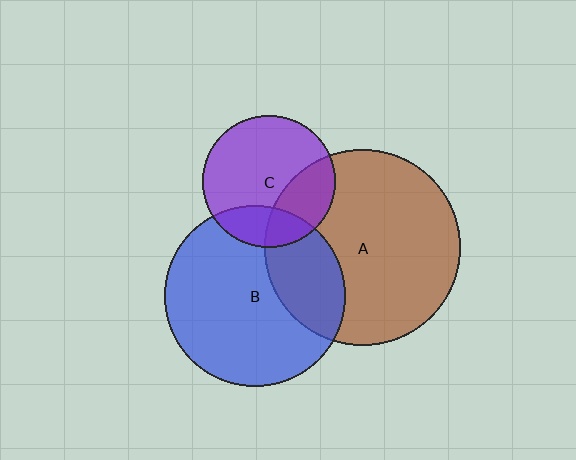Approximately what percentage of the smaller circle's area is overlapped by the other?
Approximately 30%.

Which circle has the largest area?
Circle A (brown).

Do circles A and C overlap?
Yes.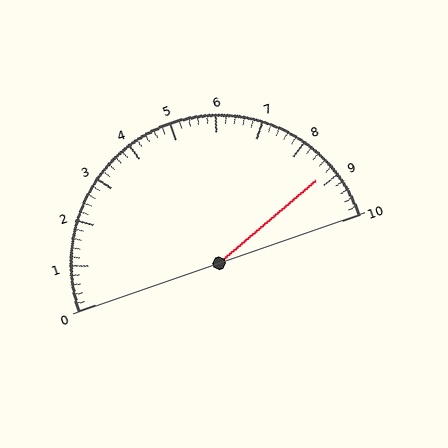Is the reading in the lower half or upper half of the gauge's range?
The reading is in the upper half of the range (0 to 10).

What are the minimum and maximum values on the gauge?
The gauge ranges from 0 to 10.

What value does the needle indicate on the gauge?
The needle indicates approximately 8.8.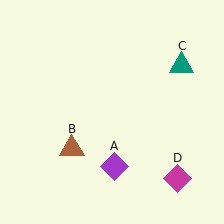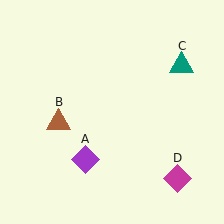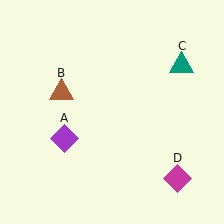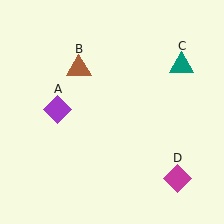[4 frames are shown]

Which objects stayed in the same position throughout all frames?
Teal triangle (object C) and magenta diamond (object D) remained stationary.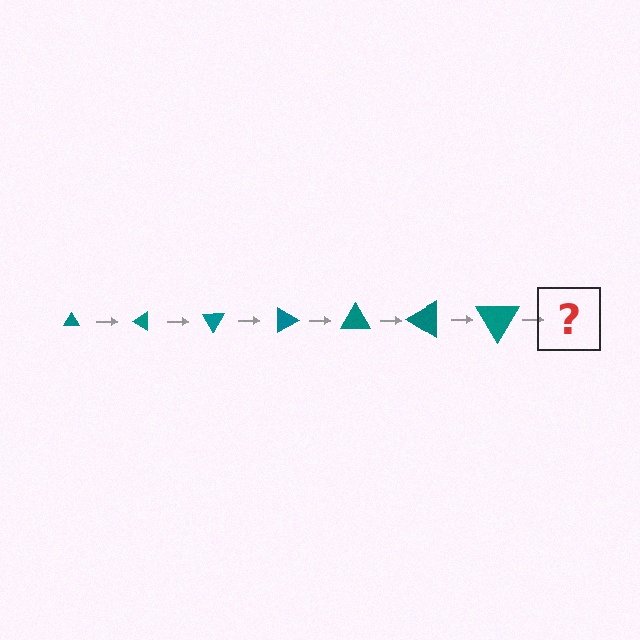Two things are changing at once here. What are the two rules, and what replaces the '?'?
The two rules are that the triangle grows larger each step and it rotates 30 degrees each step. The '?' should be a triangle, larger than the previous one and rotated 210 degrees from the start.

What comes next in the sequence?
The next element should be a triangle, larger than the previous one and rotated 210 degrees from the start.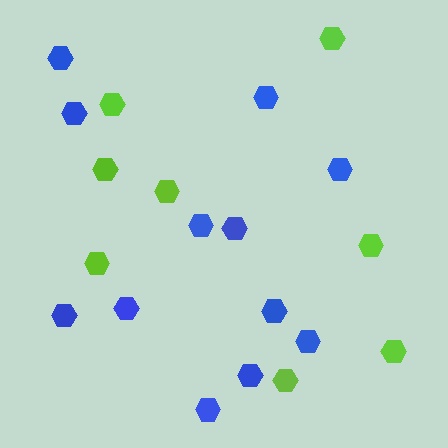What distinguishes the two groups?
There are 2 groups: one group of lime hexagons (8) and one group of blue hexagons (12).